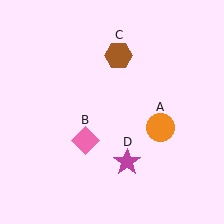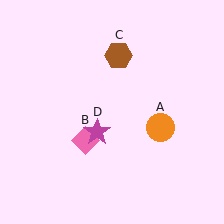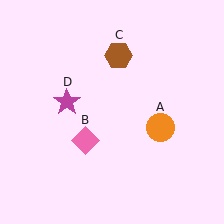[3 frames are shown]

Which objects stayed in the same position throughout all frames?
Orange circle (object A) and pink diamond (object B) and brown hexagon (object C) remained stationary.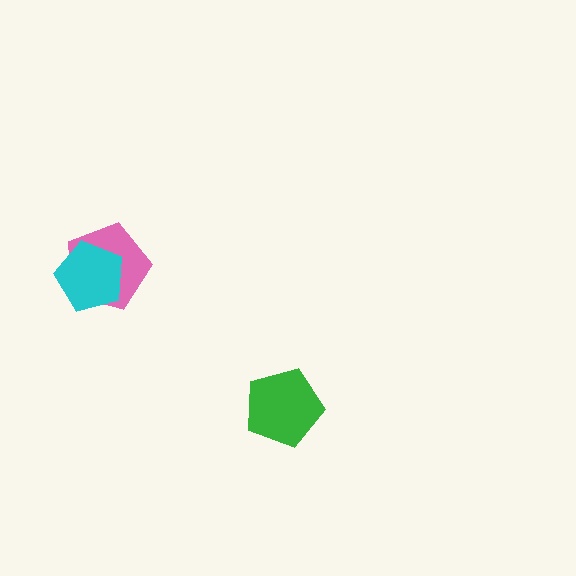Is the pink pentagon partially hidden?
Yes, it is partially covered by another shape.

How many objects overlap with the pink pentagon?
1 object overlaps with the pink pentagon.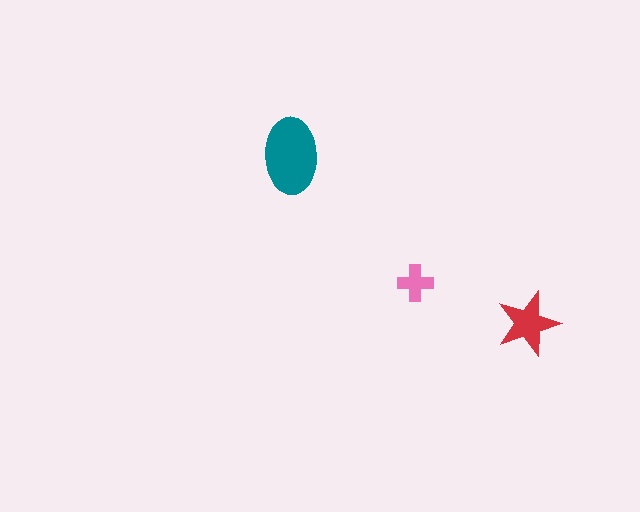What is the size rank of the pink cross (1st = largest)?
3rd.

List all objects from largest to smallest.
The teal ellipse, the red star, the pink cross.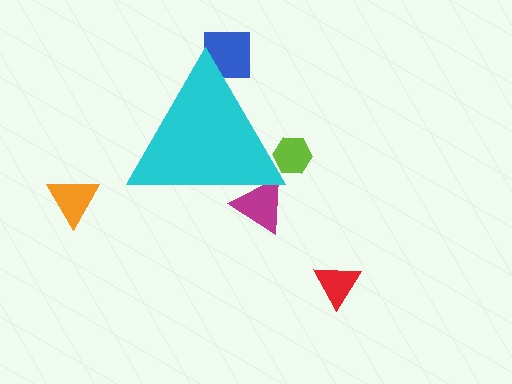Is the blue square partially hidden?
Yes, the blue square is partially hidden behind the cyan triangle.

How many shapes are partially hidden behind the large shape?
3 shapes are partially hidden.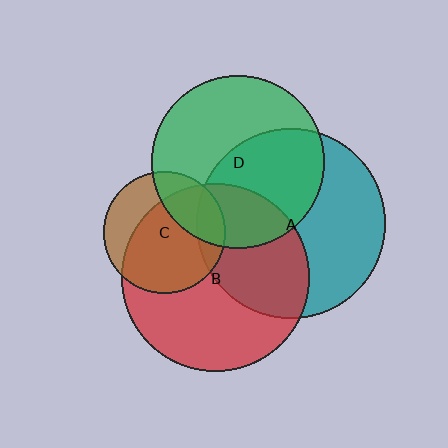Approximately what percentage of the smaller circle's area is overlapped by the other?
Approximately 25%.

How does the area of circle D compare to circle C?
Approximately 2.0 times.